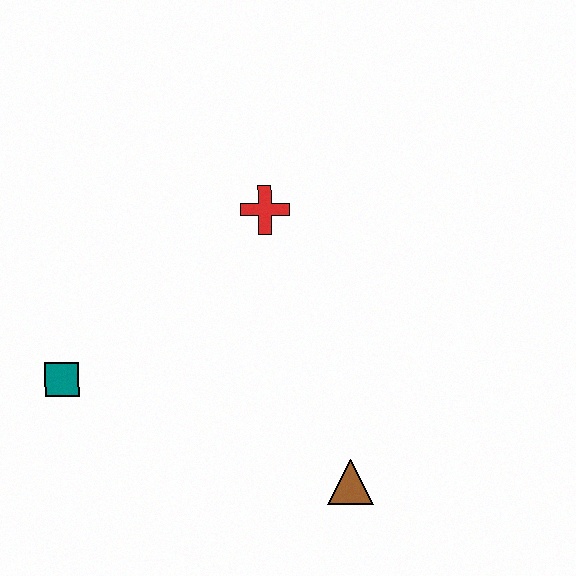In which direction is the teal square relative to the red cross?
The teal square is to the left of the red cross.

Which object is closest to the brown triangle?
The red cross is closest to the brown triangle.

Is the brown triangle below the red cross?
Yes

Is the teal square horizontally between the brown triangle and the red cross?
No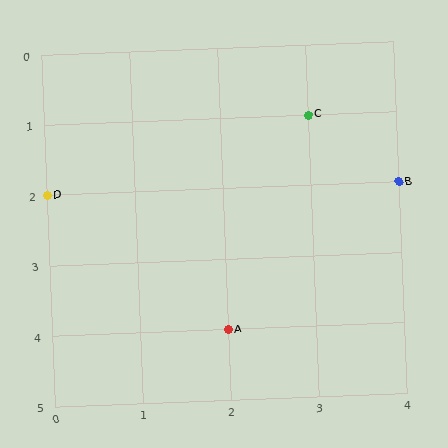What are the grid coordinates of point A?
Point A is at grid coordinates (2, 4).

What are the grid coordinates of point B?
Point B is at grid coordinates (4, 2).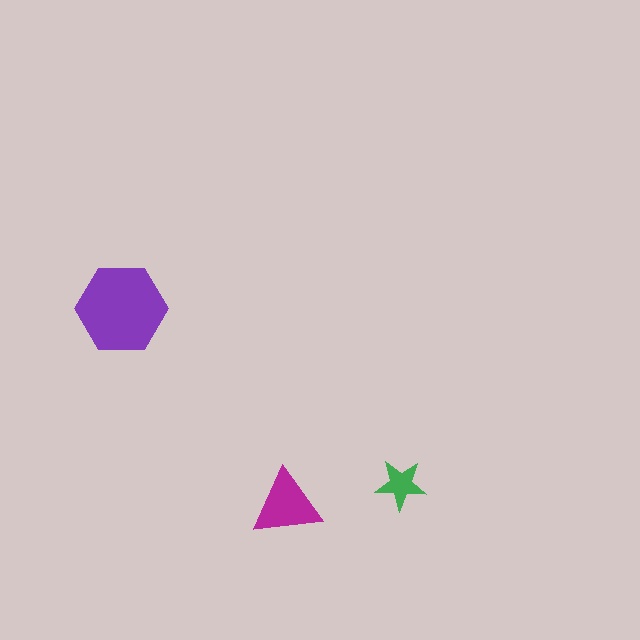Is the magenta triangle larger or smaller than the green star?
Larger.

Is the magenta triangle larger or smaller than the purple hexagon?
Smaller.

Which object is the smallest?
The green star.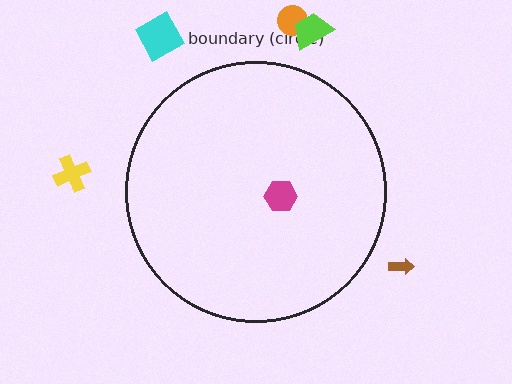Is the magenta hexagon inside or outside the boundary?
Inside.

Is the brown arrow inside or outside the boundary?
Outside.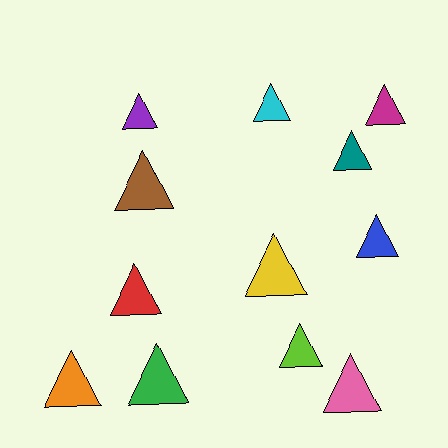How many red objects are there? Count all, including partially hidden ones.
There is 1 red object.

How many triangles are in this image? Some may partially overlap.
There are 12 triangles.